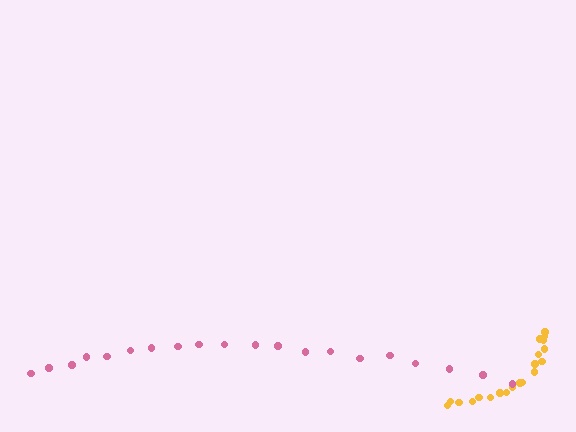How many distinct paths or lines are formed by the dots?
There are 2 distinct paths.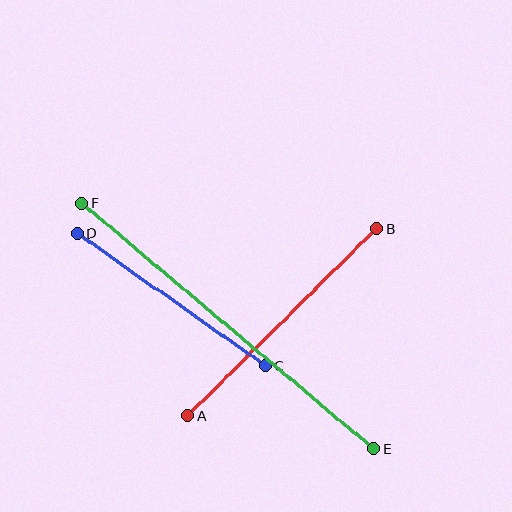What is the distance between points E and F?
The distance is approximately 381 pixels.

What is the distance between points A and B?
The distance is approximately 265 pixels.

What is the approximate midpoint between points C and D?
The midpoint is at approximately (171, 299) pixels.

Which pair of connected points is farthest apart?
Points E and F are farthest apart.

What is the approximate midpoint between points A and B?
The midpoint is at approximately (282, 322) pixels.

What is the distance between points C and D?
The distance is approximately 230 pixels.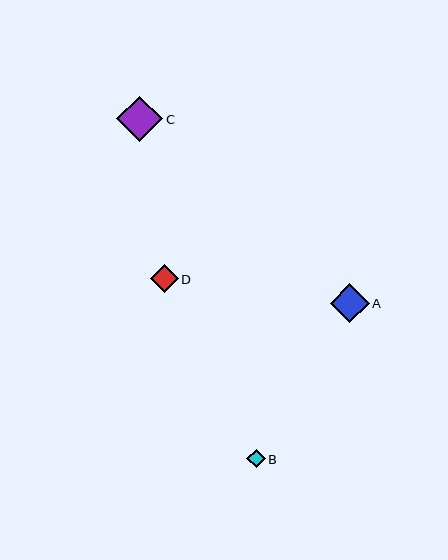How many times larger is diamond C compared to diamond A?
Diamond C is approximately 1.2 times the size of diamond A.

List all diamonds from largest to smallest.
From largest to smallest: C, A, D, B.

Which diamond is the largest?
Diamond C is the largest with a size of approximately 46 pixels.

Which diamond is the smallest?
Diamond B is the smallest with a size of approximately 19 pixels.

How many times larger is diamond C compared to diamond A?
Diamond C is approximately 1.2 times the size of diamond A.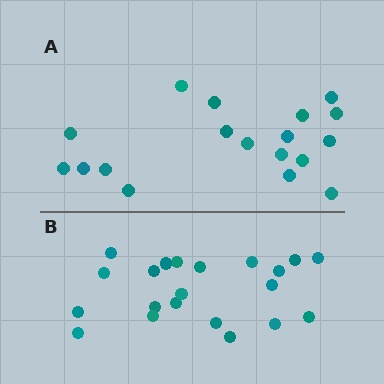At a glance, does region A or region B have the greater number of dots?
Region B (the bottom region) has more dots.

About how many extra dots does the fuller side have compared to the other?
Region B has just a few more — roughly 2 or 3 more dots than region A.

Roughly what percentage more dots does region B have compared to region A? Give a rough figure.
About 15% more.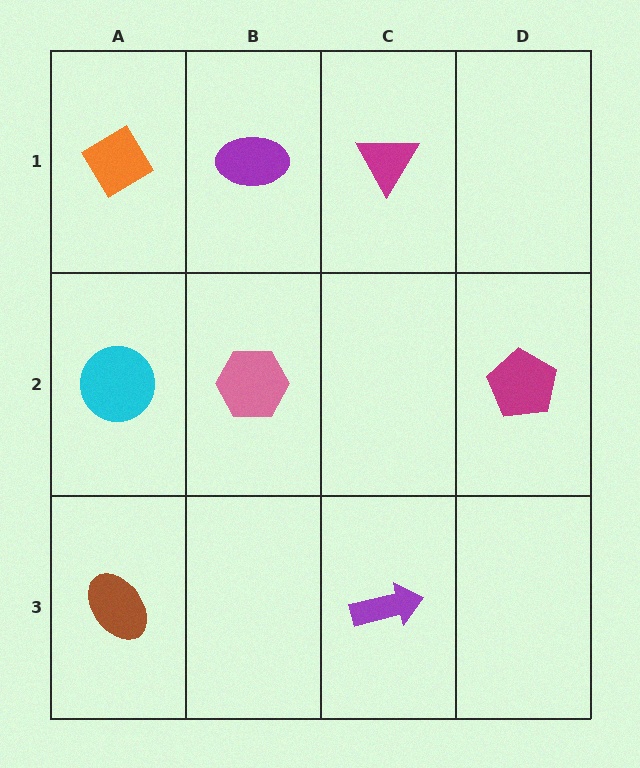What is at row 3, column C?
A purple arrow.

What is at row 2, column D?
A magenta pentagon.